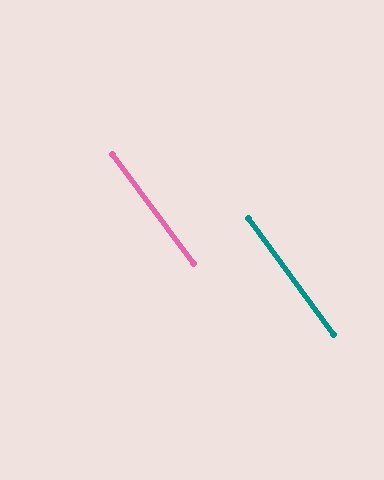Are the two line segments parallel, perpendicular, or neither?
Parallel — their directions differ by only 0.2°.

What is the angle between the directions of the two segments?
Approximately 0 degrees.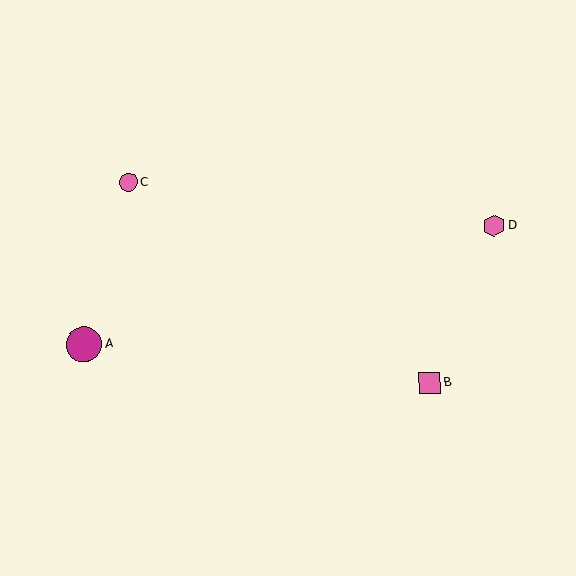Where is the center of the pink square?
The center of the pink square is at (430, 383).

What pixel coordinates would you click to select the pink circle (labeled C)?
Click at (129, 182) to select the pink circle C.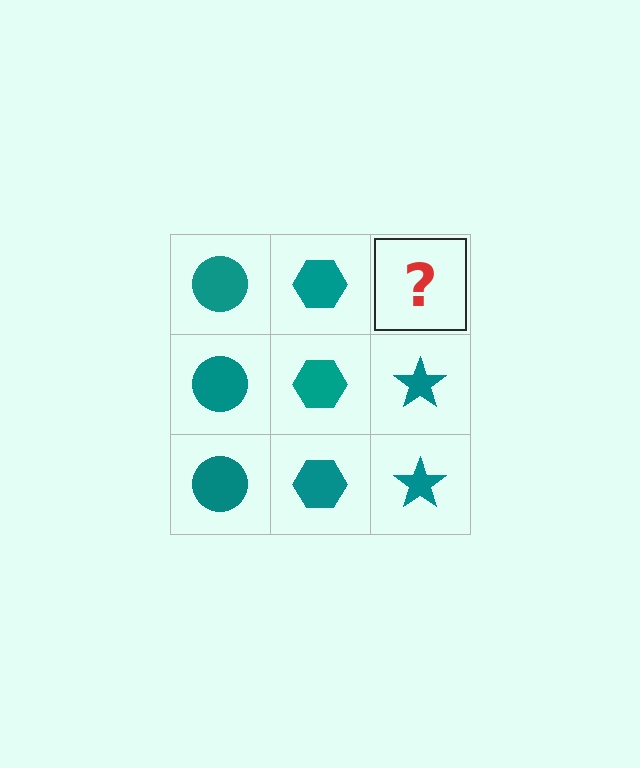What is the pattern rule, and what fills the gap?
The rule is that each column has a consistent shape. The gap should be filled with a teal star.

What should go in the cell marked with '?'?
The missing cell should contain a teal star.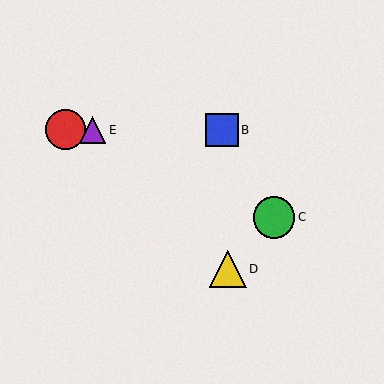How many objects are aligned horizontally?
3 objects (A, B, E) are aligned horizontally.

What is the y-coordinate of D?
Object D is at y≈269.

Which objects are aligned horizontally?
Objects A, B, E are aligned horizontally.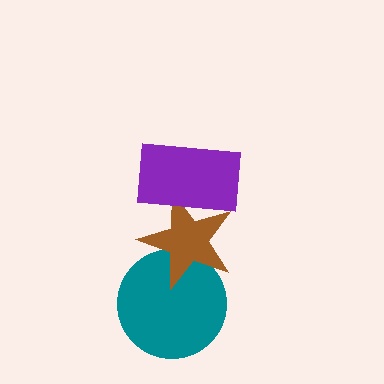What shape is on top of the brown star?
The purple rectangle is on top of the brown star.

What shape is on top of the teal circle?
The brown star is on top of the teal circle.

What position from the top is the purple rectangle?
The purple rectangle is 1st from the top.